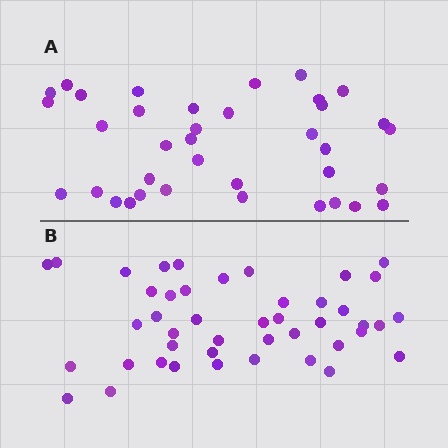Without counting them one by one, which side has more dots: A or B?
Region B (the bottom region) has more dots.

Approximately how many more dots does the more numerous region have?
Region B has roughly 8 or so more dots than region A.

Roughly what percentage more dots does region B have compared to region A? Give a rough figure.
About 20% more.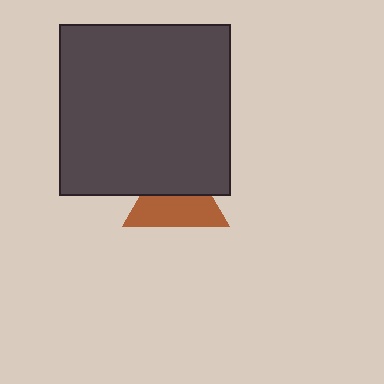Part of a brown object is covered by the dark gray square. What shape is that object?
It is a triangle.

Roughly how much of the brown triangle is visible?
About half of it is visible (roughly 57%).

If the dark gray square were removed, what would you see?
You would see the complete brown triangle.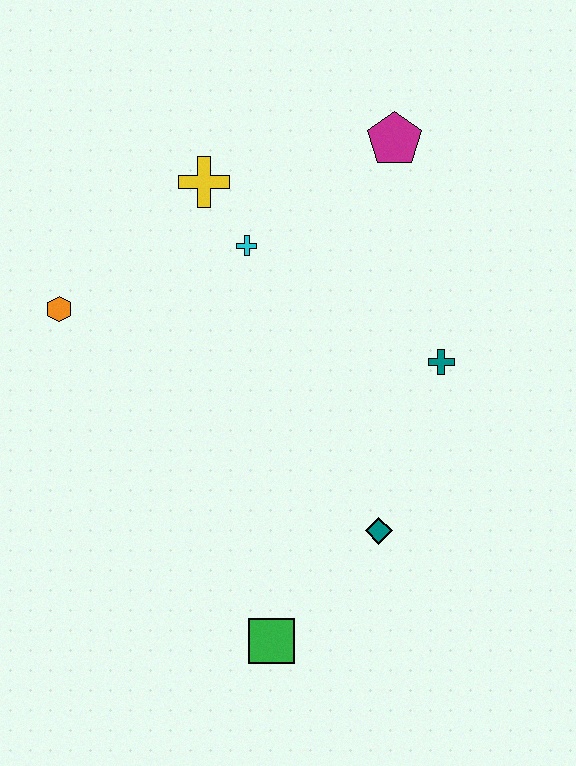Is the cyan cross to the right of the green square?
No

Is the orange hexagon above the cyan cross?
No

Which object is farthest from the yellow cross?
The green square is farthest from the yellow cross.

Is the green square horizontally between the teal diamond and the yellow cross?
Yes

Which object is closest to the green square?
The teal diamond is closest to the green square.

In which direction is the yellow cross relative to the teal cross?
The yellow cross is to the left of the teal cross.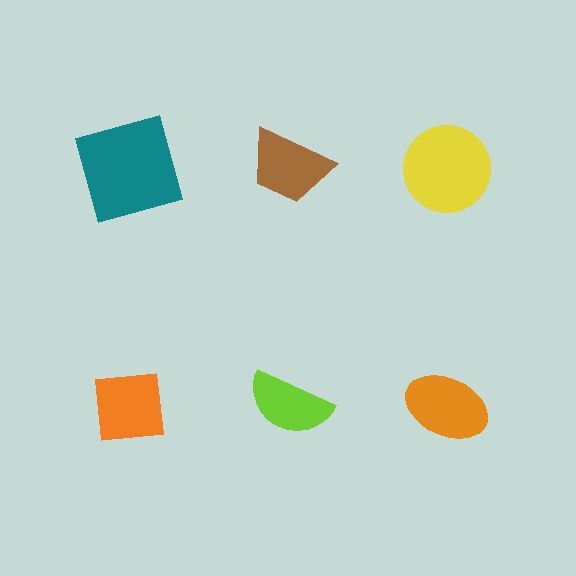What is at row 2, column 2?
A lime semicircle.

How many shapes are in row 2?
3 shapes.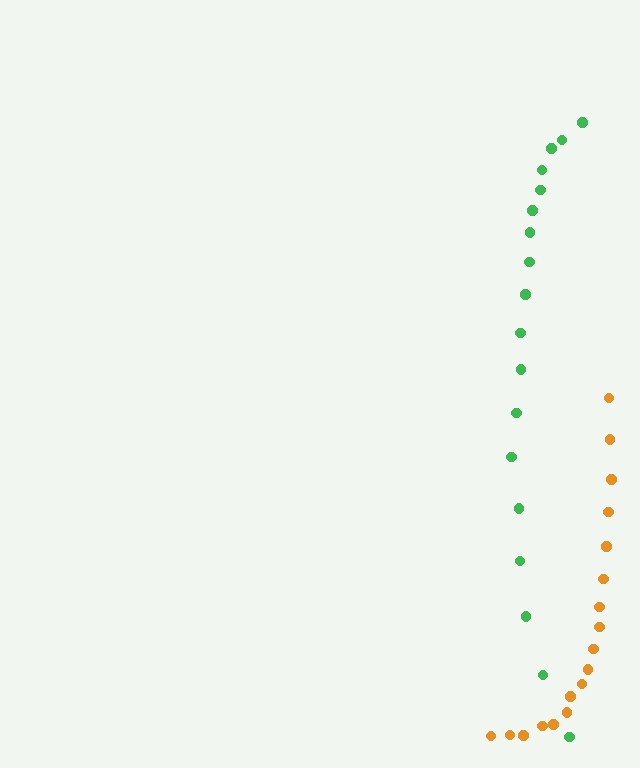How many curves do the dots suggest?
There are 2 distinct paths.